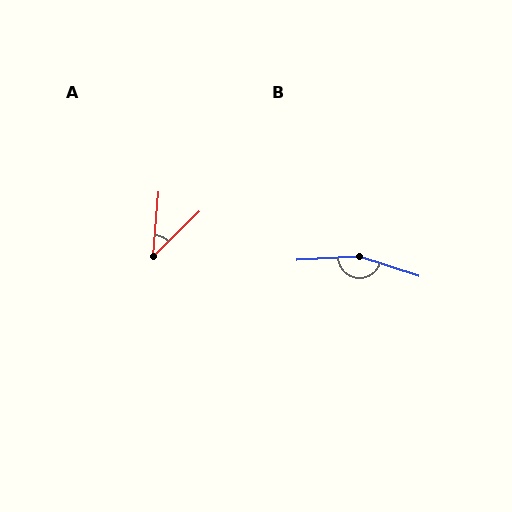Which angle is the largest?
B, at approximately 159 degrees.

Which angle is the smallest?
A, at approximately 41 degrees.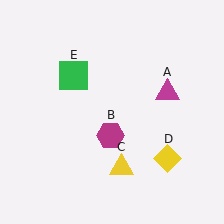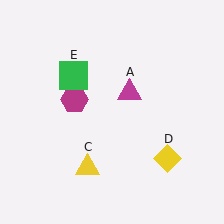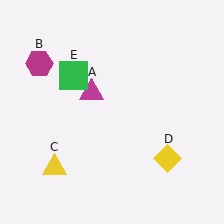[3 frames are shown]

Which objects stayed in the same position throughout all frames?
Yellow diamond (object D) and green square (object E) remained stationary.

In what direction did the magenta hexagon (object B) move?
The magenta hexagon (object B) moved up and to the left.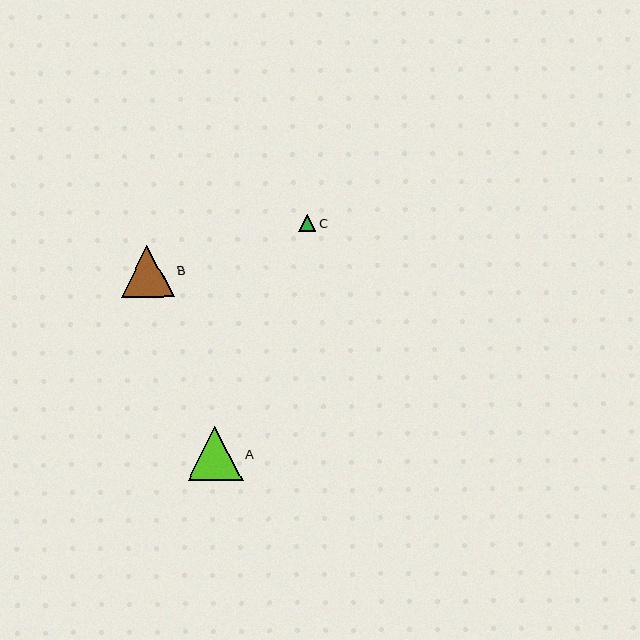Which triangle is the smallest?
Triangle C is the smallest with a size of approximately 17 pixels.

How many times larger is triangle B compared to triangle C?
Triangle B is approximately 3.1 times the size of triangle C.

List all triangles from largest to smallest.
From largest to smallest: A, B, C.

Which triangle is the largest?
Triangle A is the largest with a size of approximately 55 pixels.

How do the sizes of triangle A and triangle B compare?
Triangle A and triangle B are approximately the same size.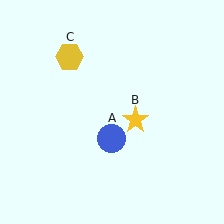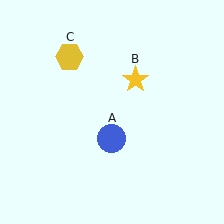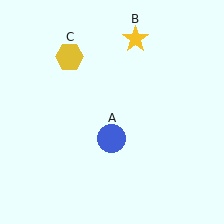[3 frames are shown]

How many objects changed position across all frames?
1 object changed position: yellow star (object B).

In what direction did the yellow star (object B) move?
The yellow star (object B) moved up.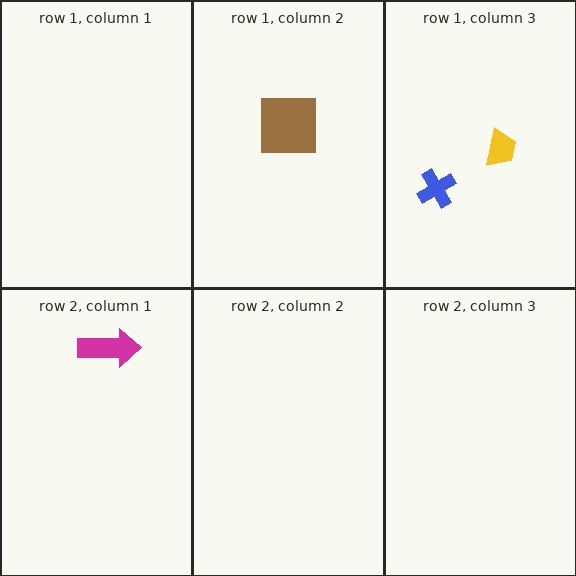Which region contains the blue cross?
The row 1, column 3 region.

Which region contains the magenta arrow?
The row 2, column 1 region.